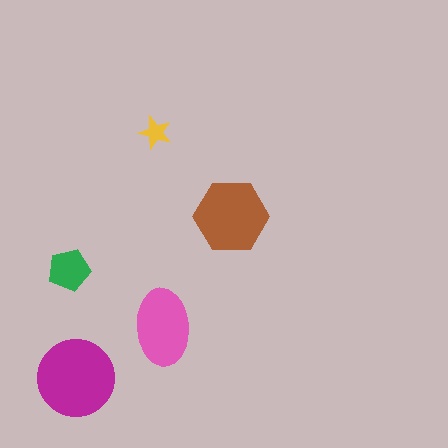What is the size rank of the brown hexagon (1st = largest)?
2nd.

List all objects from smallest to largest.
The yellow star, the green pentagon, the pink ellipse, the brown hexagon, the magenta circle.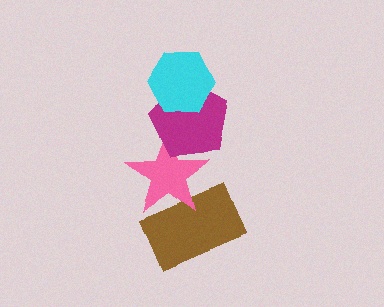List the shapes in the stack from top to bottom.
From top to bottom: the cyan hexagon, the magenta pentagon, the pink star, the brown rectangle.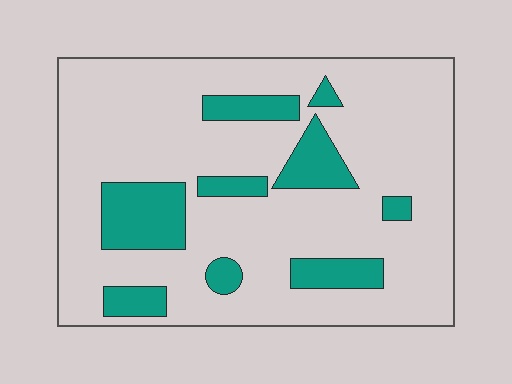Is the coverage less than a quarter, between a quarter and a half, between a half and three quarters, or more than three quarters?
Less than a quarter.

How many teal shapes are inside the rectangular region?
9.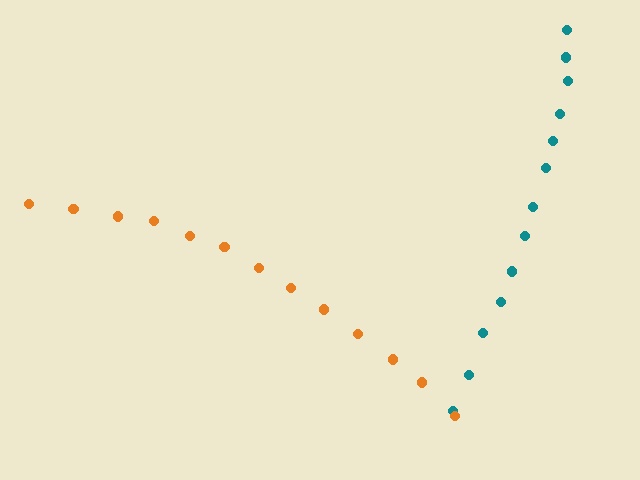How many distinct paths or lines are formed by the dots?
There are 2 distinct paths.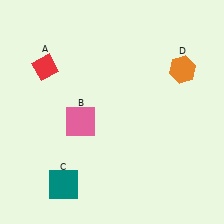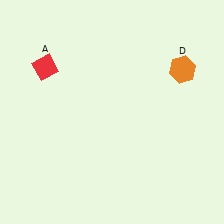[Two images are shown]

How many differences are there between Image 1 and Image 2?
There are 2 differences between the two images.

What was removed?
The pink square (B), the teal square (C) were removed in Image 2.